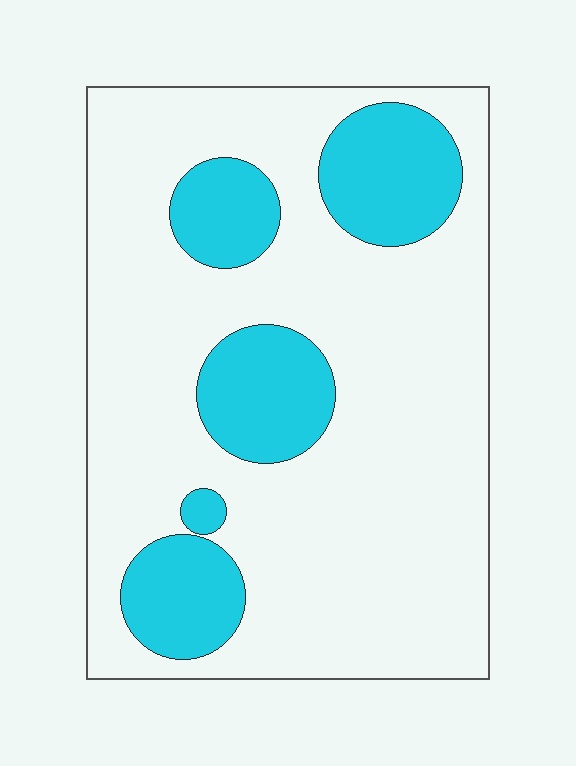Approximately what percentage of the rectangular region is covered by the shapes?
Approximately 25%.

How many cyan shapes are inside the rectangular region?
5.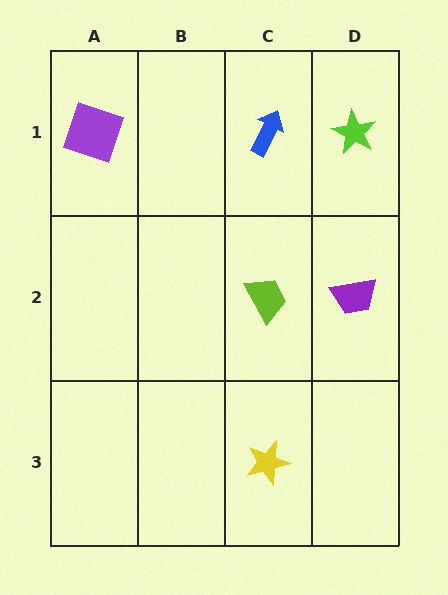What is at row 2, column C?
A lime trapezoid.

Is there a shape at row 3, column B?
No, that cell is empty.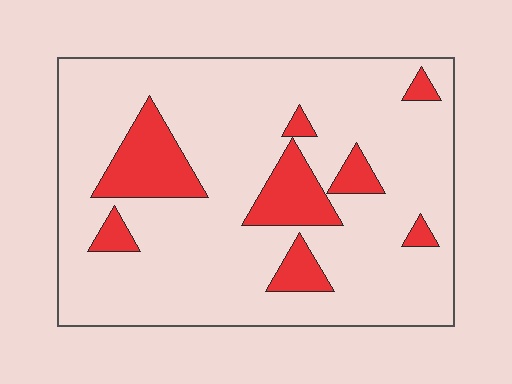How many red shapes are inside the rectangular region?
8.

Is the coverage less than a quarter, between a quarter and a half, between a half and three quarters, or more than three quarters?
Less than a quarter.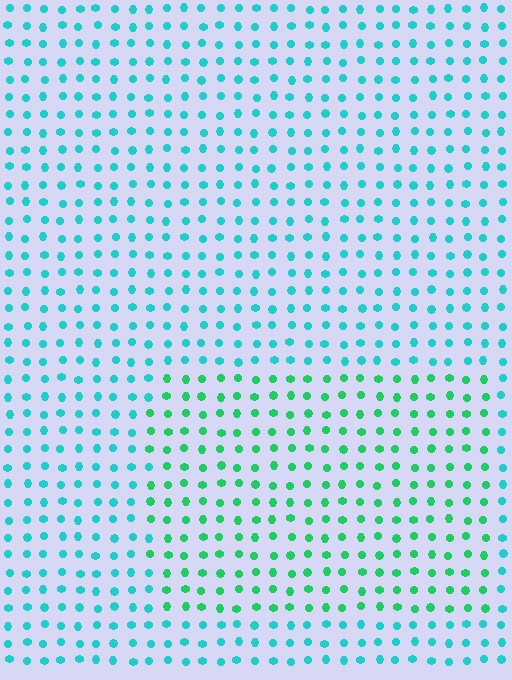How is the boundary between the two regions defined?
The boundary is defined purely by a slight shift in hue (about 35 degrees). Spacing, size, and orientation are identical on both sides.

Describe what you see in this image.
The image is filled with small cyan elements in a uniform arrangement. A rectangle-shaped region is visible where the elements are tinted to a slightly different hue, forming a subtle color boundary.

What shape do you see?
I see a rectangle.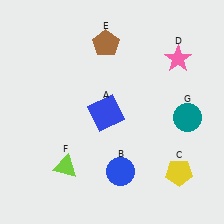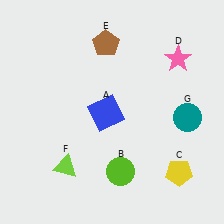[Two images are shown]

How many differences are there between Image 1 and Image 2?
There is 1 difference between the two images.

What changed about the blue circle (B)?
In Image 1, B is blue. In Image 2, it changed to lime.